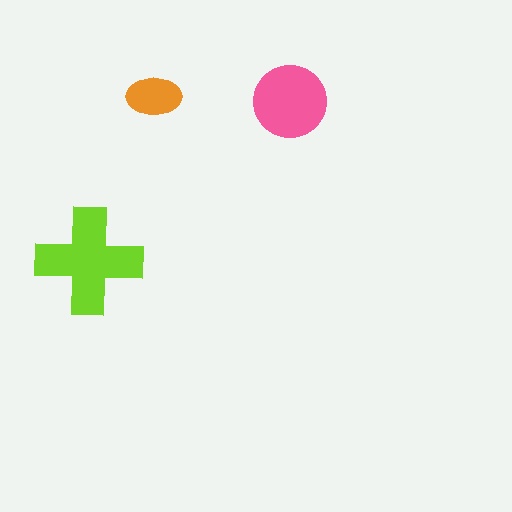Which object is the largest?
The lime cross.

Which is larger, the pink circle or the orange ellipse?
The pink circle.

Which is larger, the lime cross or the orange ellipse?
The lime cross.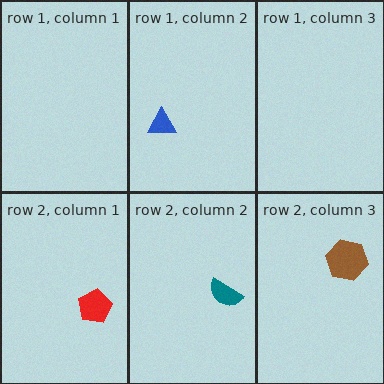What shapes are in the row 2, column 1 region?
The red pentagon.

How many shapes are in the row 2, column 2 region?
1.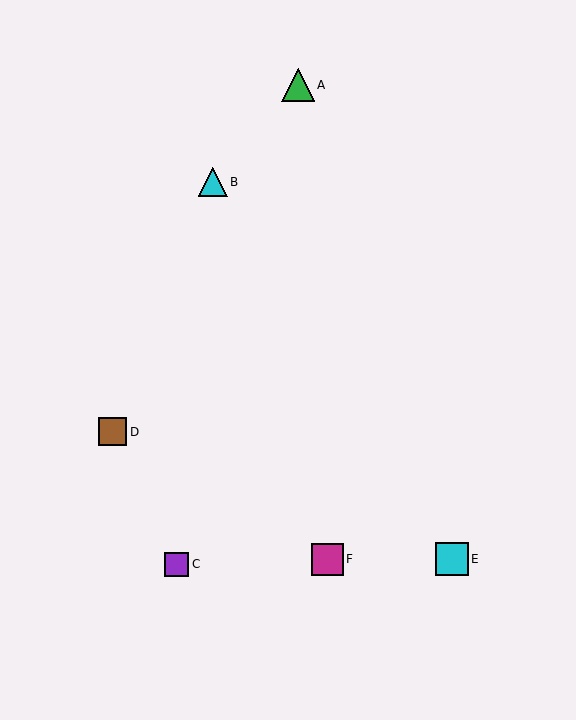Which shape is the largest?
The cyan square (labeled E) is the largest.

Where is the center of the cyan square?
The center of the cyan square is at (452, 559).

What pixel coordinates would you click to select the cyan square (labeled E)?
Click at (452, 559) to select the cyan square E.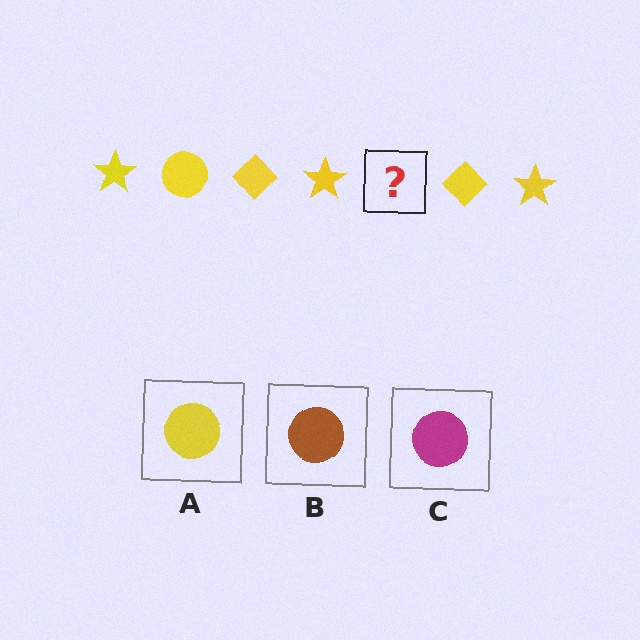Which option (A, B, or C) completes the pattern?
A.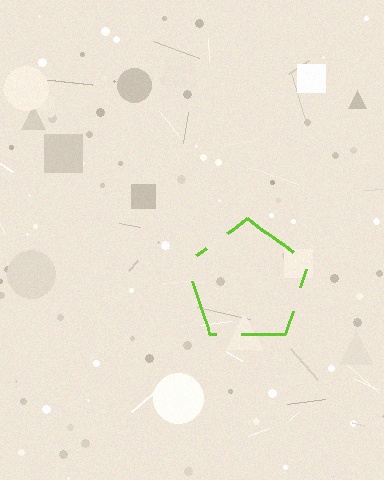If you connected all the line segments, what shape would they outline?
They would outline a pentagon.